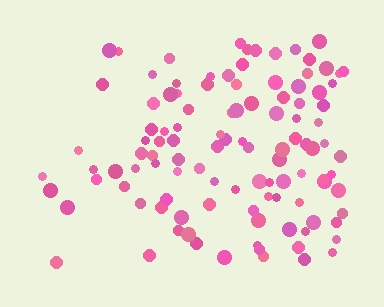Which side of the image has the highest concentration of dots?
The right.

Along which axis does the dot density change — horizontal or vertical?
Horizontal.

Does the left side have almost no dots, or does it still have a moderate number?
Still a moderate number, just noticeably fewer than the right.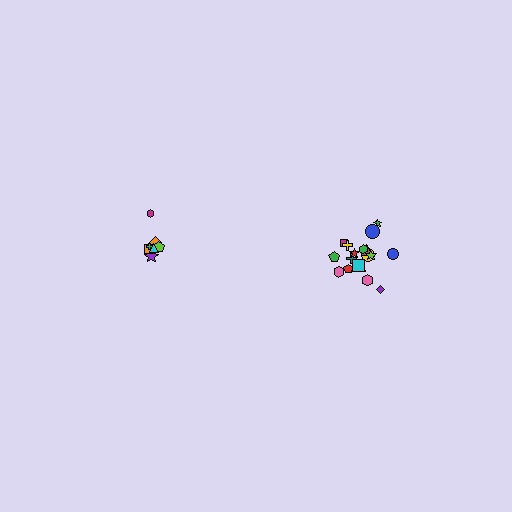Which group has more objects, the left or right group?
The right group.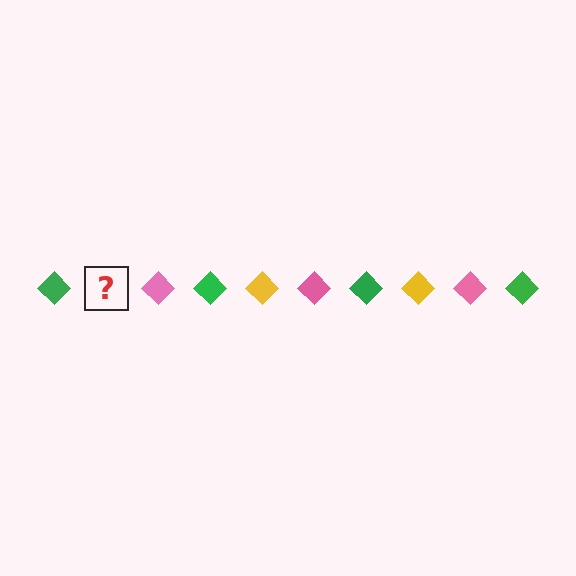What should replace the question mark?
The question mark should be replaced with a yellow diamond.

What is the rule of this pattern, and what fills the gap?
The rule is that the pattern cycles through green, yellow, pink diamonds. The gap should be filled with a yellow diamond.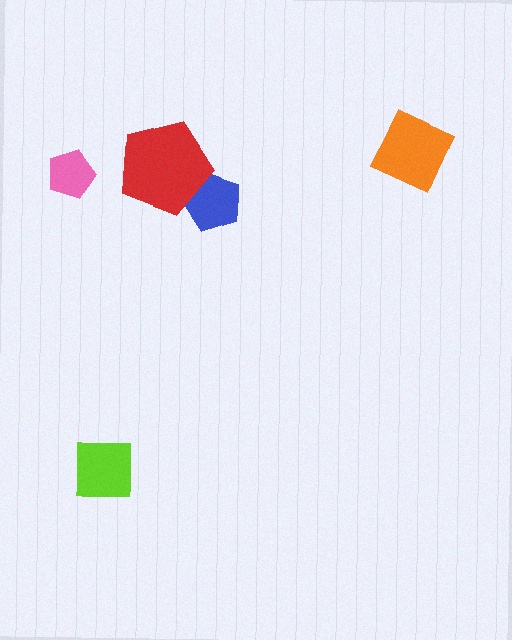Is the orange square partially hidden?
No, no other shape covers it.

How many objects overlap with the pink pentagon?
0 objects overlap with the pink pentagon.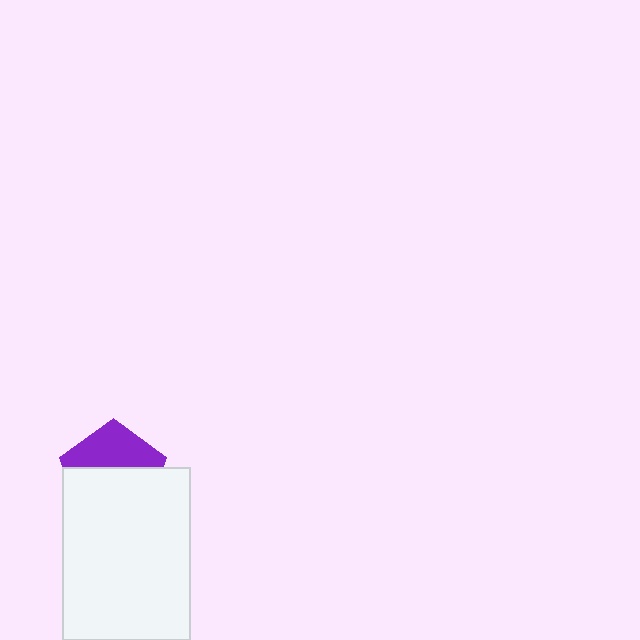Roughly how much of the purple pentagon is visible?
A small part of it is visible (roughly 41%).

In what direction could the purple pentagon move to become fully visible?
The purple pentagon could move up. That would shift it out from behind the white rectangle entirely.